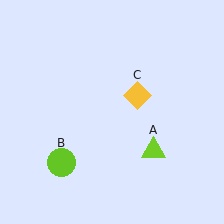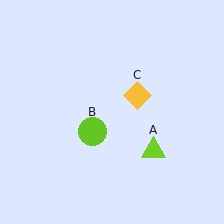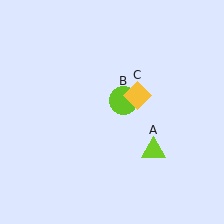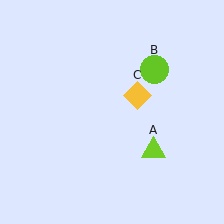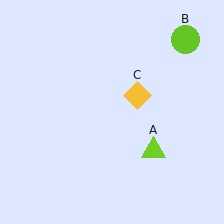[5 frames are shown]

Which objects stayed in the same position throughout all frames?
Lime triangle (object A) and yellow diamond (object C) remained stationary.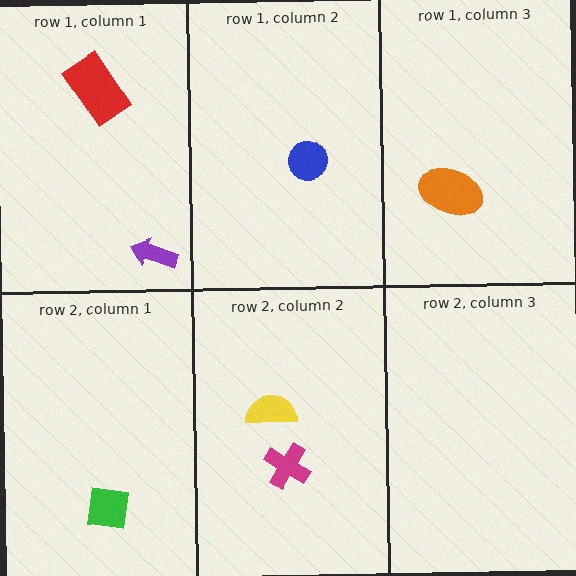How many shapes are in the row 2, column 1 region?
1.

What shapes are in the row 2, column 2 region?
The yellow semicircle, the magenta cross.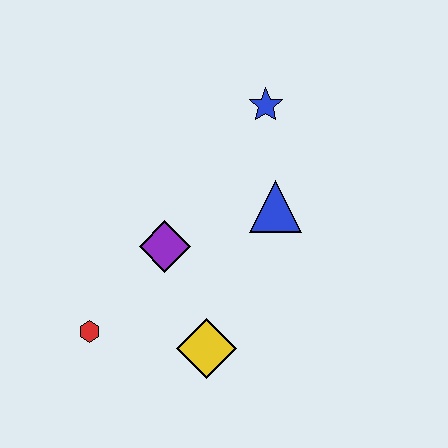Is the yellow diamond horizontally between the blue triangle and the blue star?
No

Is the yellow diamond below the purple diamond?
Yes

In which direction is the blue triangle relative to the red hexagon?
The blue triangle is to the right of the red hexagon.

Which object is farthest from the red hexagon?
The blue star is farthest from the red hexagon.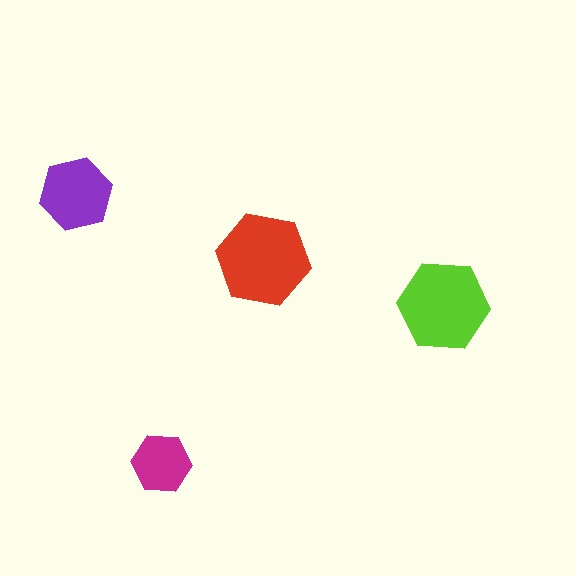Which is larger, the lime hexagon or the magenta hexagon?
The lime one.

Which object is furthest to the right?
The lime hexagon is rightmost.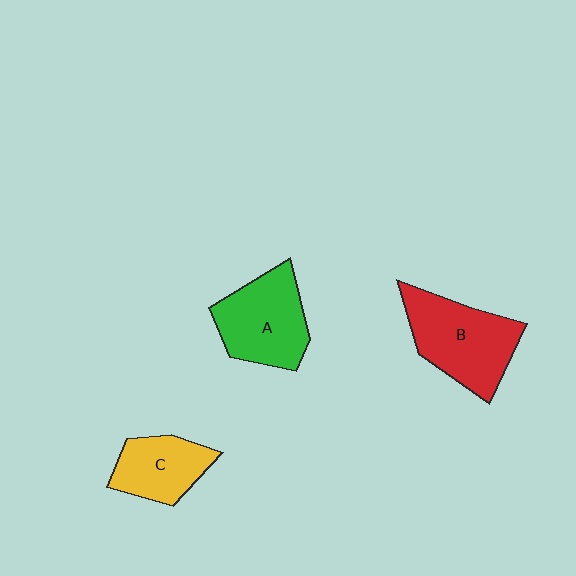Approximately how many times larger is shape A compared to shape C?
Approximately 1.4 times.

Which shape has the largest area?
Shape B (red).